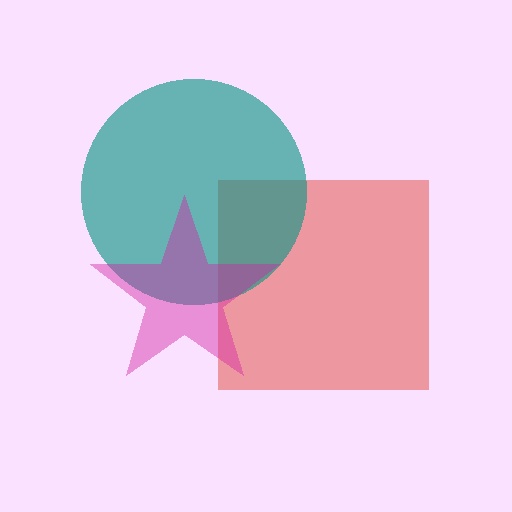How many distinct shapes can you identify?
There are 3 distinct shapes: a red square, a teal circle, a magenta star.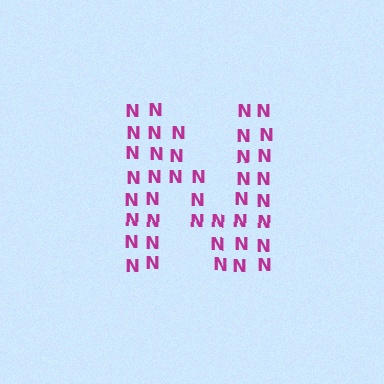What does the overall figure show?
The overall figure shows the letter N.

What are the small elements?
The small elements are letter N's.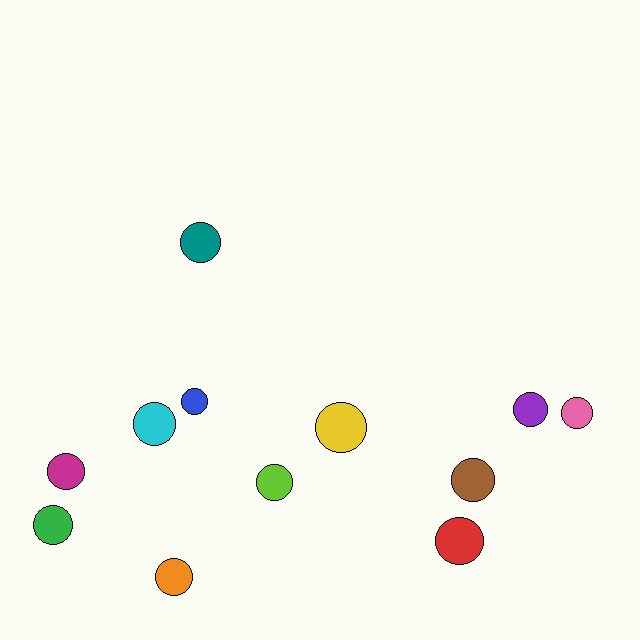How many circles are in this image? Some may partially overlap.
There are 12 circles.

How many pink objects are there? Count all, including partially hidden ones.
There is 1 pink object.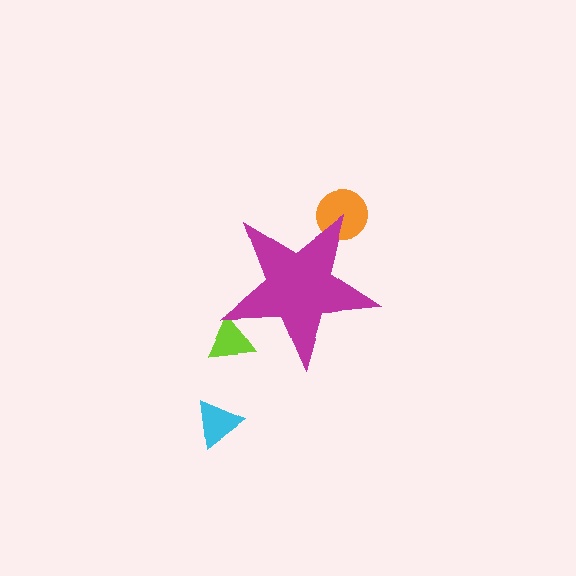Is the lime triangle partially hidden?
Yes, the lime triangle is partially hidden behind the magenta star.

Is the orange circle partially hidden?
Yes, the orange circle is partially hidden behind the magenta star.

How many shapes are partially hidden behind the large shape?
2 shapes are partially hidden.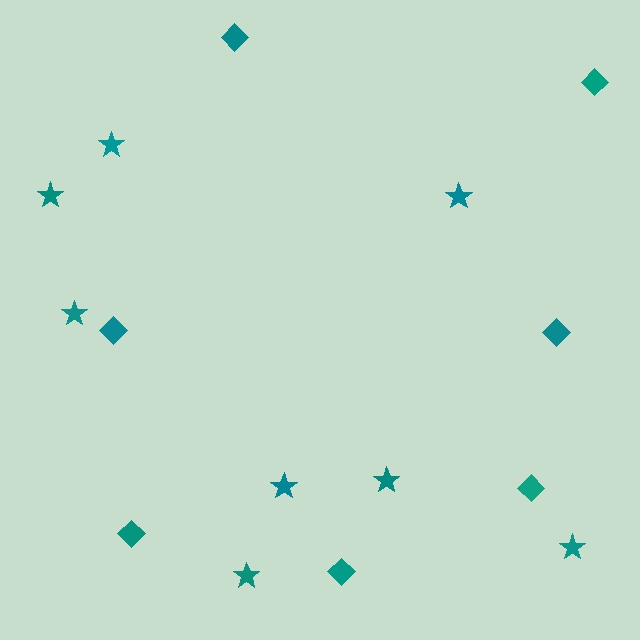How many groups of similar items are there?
There are 2 groups: one group of diamonds (7) and one group of stars (8).